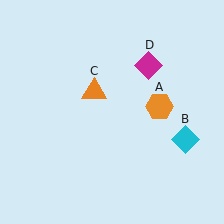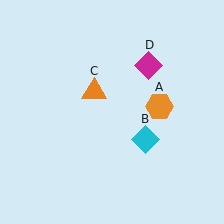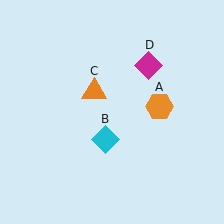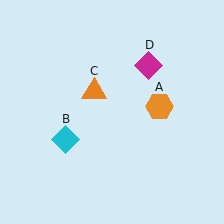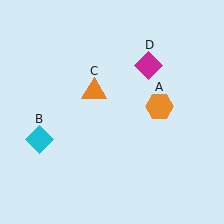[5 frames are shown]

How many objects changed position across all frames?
1 object changed position: cyan diamond (object B).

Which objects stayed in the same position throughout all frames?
Orange hexagon (object A) and orange triangle (object C) and magenta diamond (object D) remained stationary.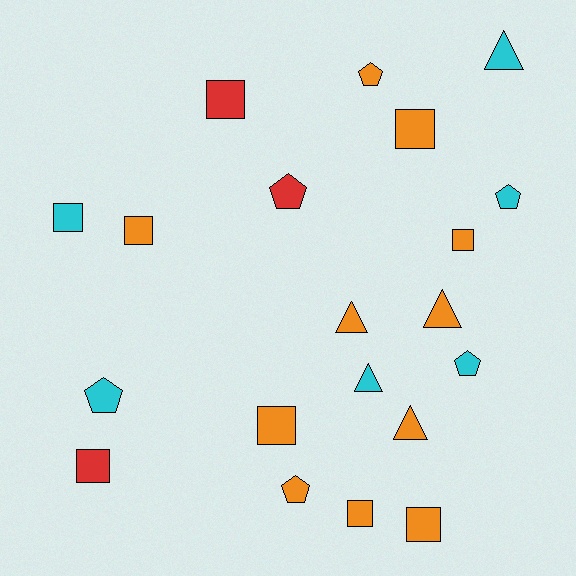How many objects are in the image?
There are 20 objects.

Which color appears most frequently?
Orange, with 11 objects.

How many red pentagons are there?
There is 1 red pentagon.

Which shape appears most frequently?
Square, with 9 objects.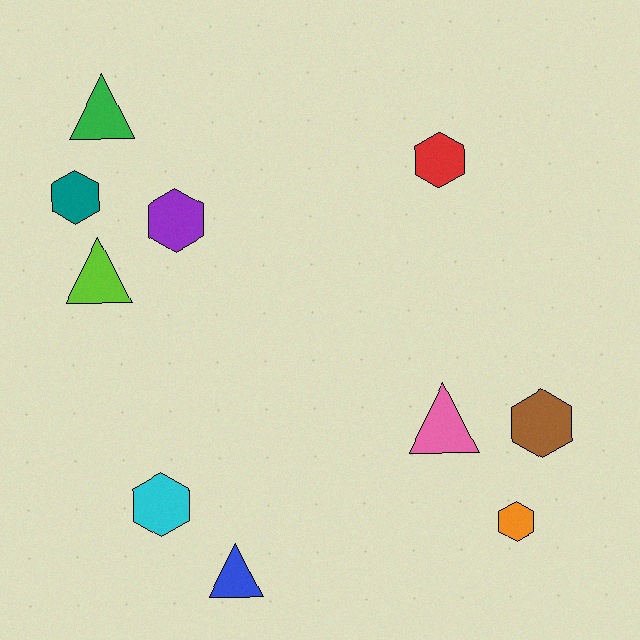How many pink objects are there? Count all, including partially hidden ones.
There is 1 pink object.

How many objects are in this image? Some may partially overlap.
There are 10 objects.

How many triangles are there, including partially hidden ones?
There are 4 triangles.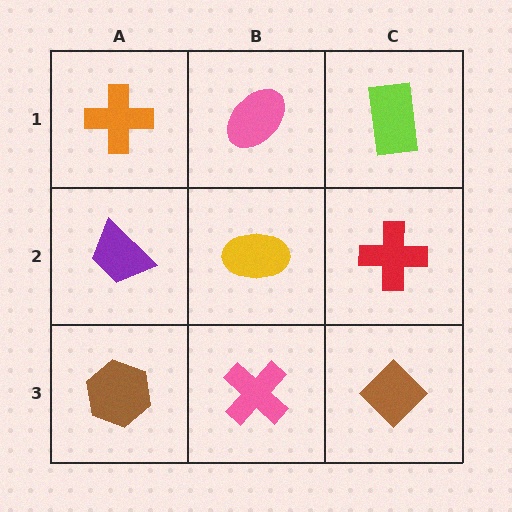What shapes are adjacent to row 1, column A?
A purple trapezoid (row 2, column A), a pink ellipse (row 1, column B).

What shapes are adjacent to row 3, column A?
A purple trapezoid (row 2, column A), a pink cross (row 3, column B).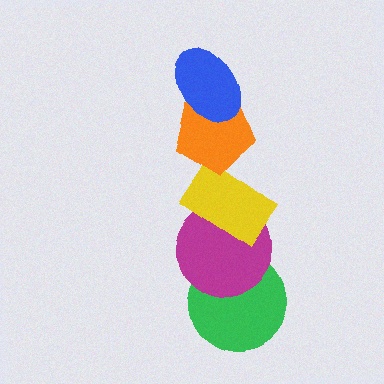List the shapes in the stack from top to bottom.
From top to bottom: the blue ellipse, the orange pentagon, the yellow rectangle, the magenta circle, the green circle.